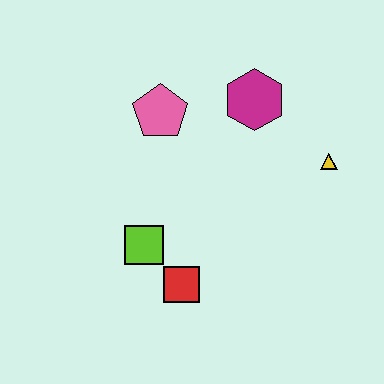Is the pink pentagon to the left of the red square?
Yes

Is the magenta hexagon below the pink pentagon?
No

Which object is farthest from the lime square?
The yellow triangle is farthest from the lime square.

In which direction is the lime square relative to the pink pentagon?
The lime square is below the pink pentagon.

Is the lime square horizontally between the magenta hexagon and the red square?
No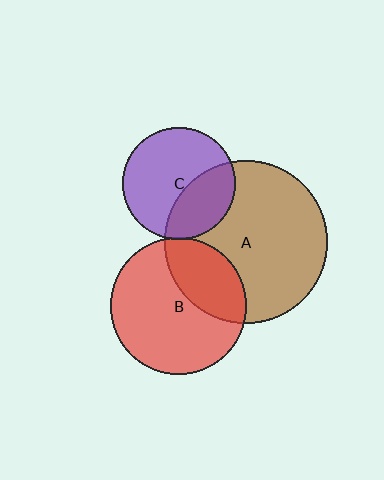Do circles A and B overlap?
Yes.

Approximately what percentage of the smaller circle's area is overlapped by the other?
Approximately 30%.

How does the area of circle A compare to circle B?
Approximately 1.4 times.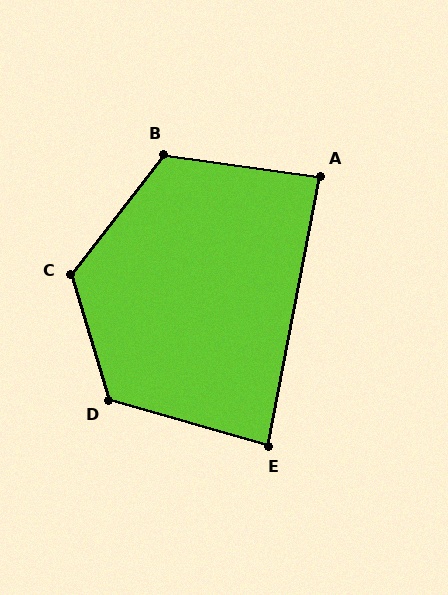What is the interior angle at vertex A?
Approximately 87 degrees (approximately right).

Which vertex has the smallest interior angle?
E, at approximately 85 degrees.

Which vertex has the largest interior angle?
C, at approximately 126 degrees.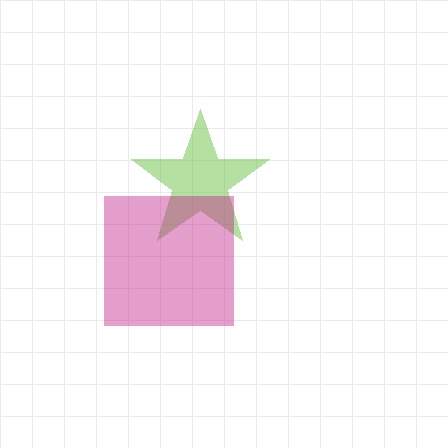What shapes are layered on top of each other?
The layered shapes are: a lime star, a magenta square.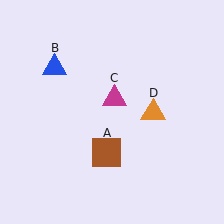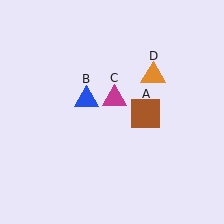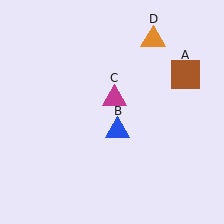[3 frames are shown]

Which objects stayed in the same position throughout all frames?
Magenta triangle (object C) remained stationary.